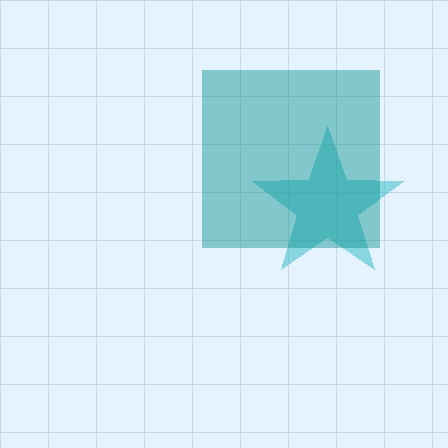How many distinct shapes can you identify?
There are 2 distinct shapes: a cyan star, a teal square.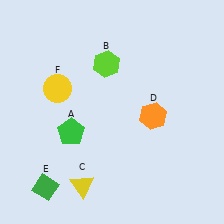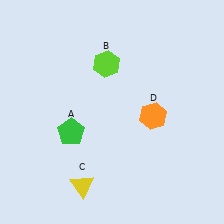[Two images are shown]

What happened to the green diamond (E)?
The green diamond (E) was removed in Image 2. It was in the bottom-left area of Image 1.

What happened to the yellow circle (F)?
The yellow circle (F) was removed in Image 2. It was in the top-left area of Image 1.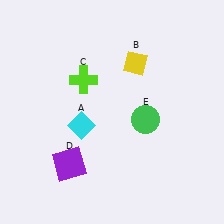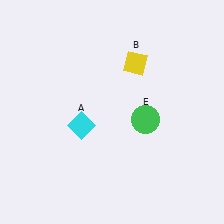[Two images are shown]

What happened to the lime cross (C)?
The lime cross (C) was removed in Image 2. It was in the top-left area of Image 1.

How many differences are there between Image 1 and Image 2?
There are 2 differences between the two images.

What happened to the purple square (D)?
The purple square (D) was removed in Image 2. It was in the bottom-left area of Image 1.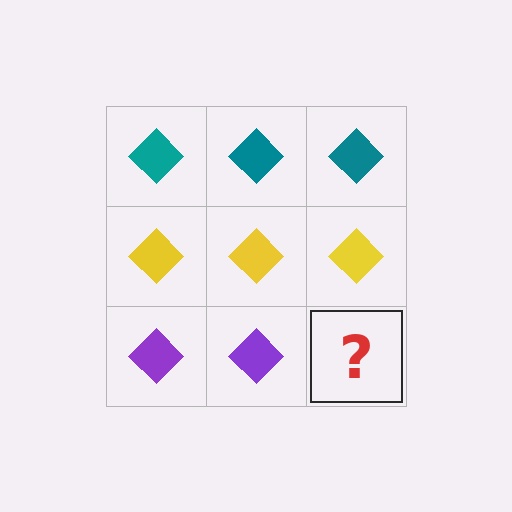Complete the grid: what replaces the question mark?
The question mark should be replaced with a purple diamond.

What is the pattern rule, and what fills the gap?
The rule is that each row has a consistent color. The gap should be filled with a purple diamond.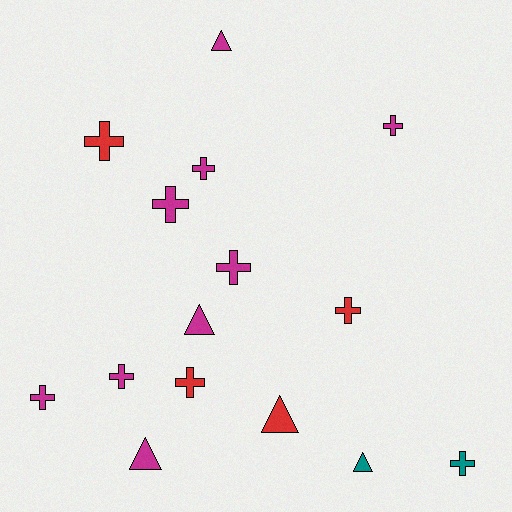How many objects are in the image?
There are 15 objects.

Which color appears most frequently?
Magenta, with 9 objects.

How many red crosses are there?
There are 3 red crosses.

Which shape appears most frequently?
Cross, with 10 objects.